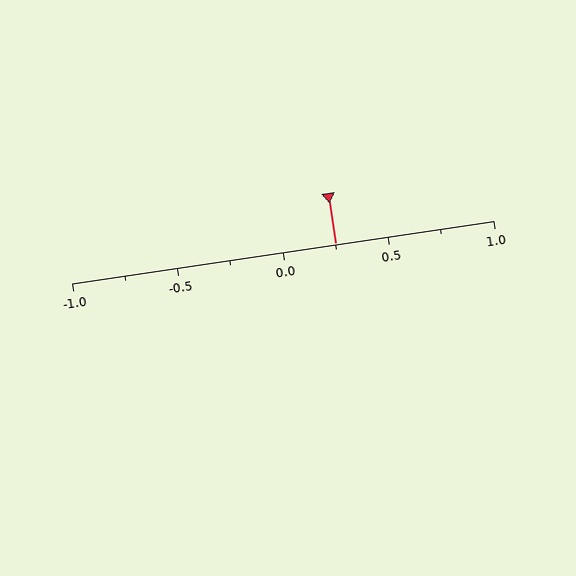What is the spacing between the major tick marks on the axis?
The major ticks are spaced 0.5 apart.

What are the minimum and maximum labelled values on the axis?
The axis runs from -1.0 to 1.0.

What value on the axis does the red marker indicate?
The marker indicates approximately 0.25.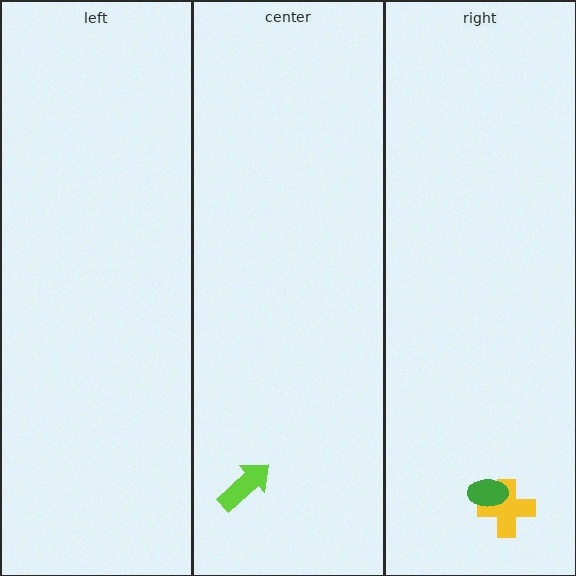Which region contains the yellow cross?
The right region.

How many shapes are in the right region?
2.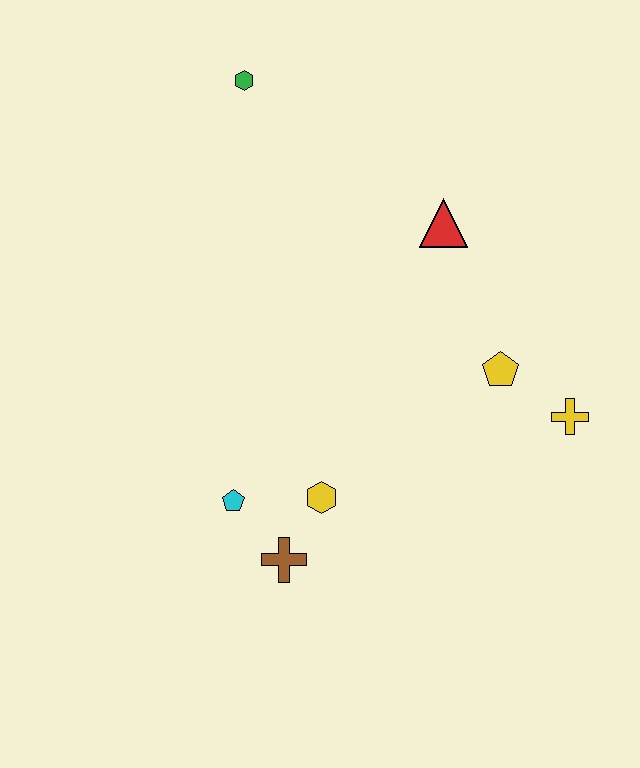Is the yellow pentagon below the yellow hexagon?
No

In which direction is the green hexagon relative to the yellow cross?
The green hexagon is above the yellow cross.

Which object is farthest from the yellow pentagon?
The green hexagon is farthest from the yellow pentagon.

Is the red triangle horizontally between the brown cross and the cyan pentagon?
No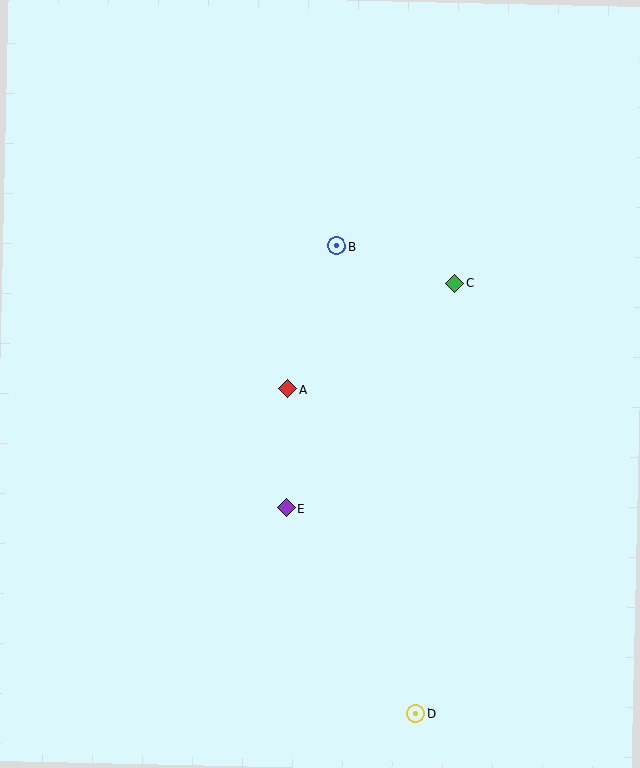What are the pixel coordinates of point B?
Point B is at (337, 246).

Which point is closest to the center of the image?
Point A at (287, 389) is closest to the center.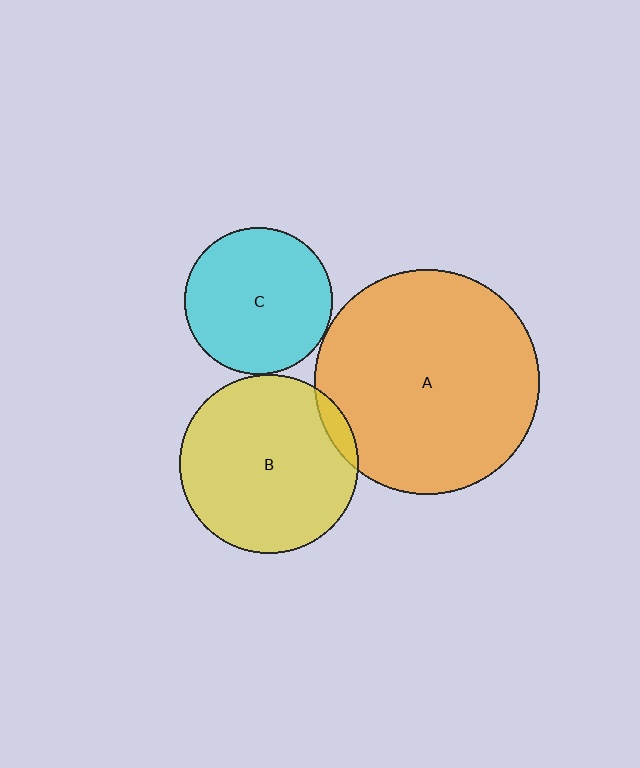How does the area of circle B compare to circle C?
Approximately 1.5 times.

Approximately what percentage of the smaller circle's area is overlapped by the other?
Approximately 5%.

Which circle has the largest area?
Circle A (orange).